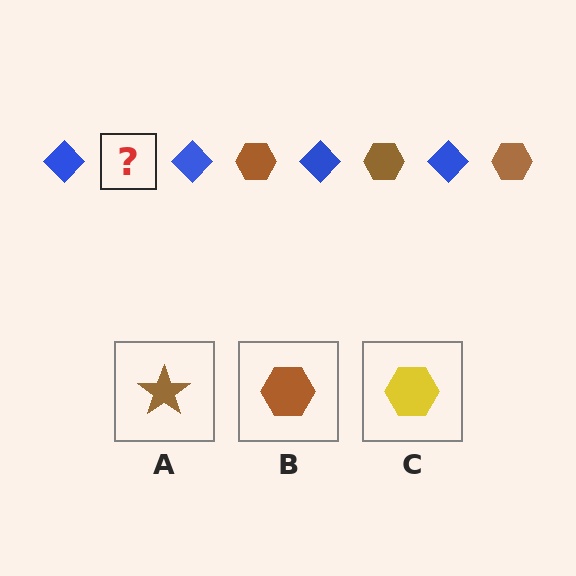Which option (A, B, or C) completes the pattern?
B.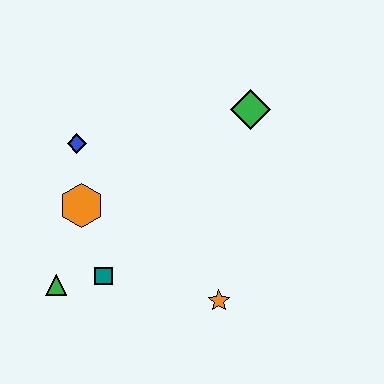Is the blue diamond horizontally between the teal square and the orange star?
No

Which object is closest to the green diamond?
The blue diamond is closest to the green diamond.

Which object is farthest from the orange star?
The blue diamond is farthest from the orange star.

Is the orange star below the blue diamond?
Yes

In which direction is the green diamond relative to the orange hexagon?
The green diamond is to the right of the orange hexagon.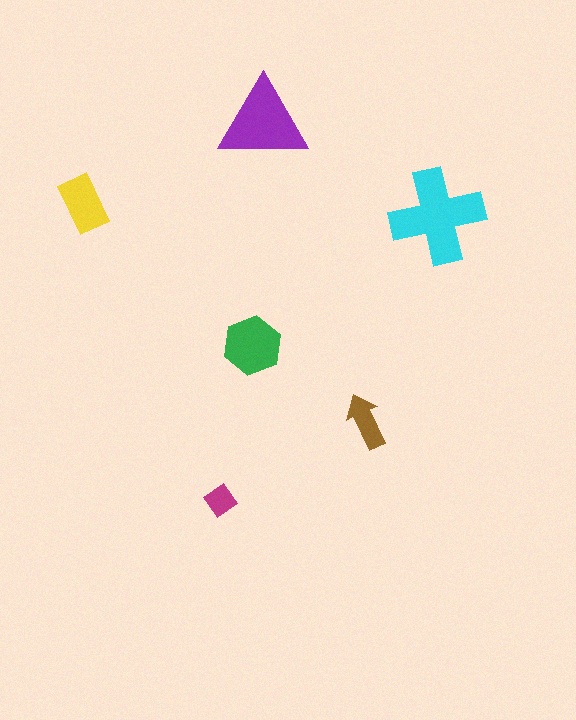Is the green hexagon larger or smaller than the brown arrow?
Larger.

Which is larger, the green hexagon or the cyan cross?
The cyan cross.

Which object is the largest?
The cyan cross.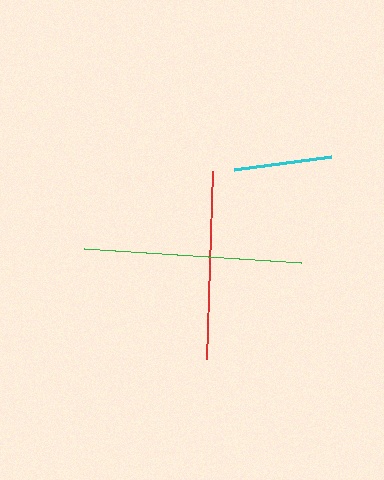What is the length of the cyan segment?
The cyan segment is approximately 98 pixels long.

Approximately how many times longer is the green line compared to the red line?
The green line is approximately 1.2 times the length of the red line.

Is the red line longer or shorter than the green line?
The green line is longer than the red line.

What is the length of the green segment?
The green segment is approximately 218 pixels long.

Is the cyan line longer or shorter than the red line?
The red line is longer than the cyan line.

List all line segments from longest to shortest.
From longest to shortest: green, red, cyan.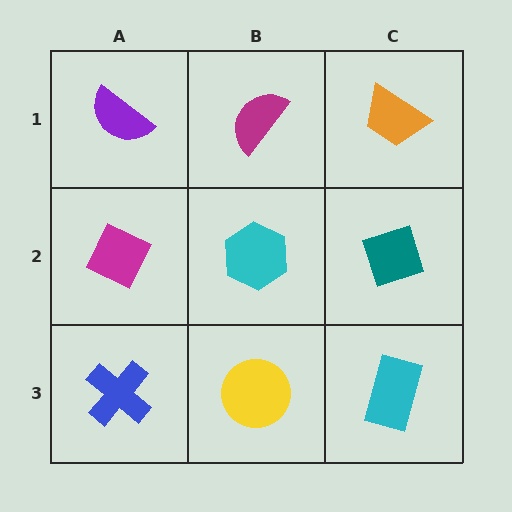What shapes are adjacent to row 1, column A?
A magenta diamond (row 2, column A), a magenta semicircle (row 1, column B).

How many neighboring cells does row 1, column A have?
2.